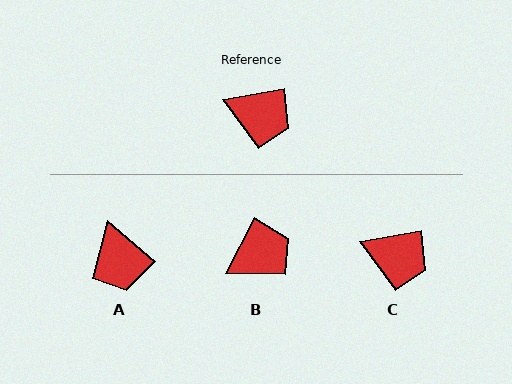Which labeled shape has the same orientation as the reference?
C.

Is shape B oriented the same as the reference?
No, it is off by about 53 degrees.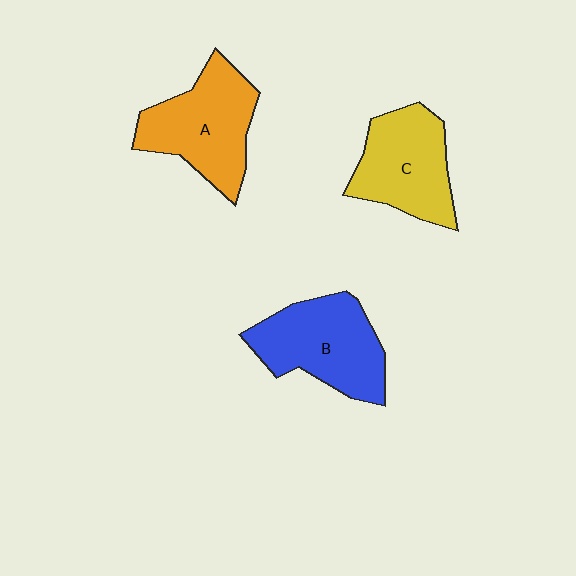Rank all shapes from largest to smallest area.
From largest to smallest: B (blue), A (orange), C (yellow).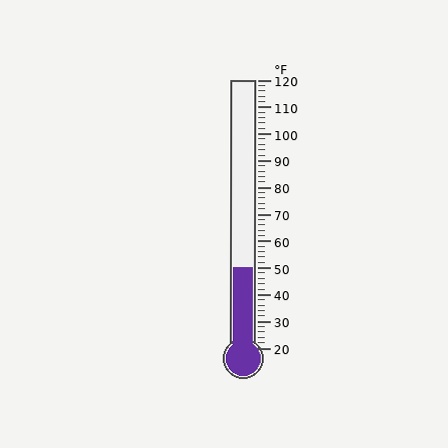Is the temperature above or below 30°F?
The temperature is above 30°F.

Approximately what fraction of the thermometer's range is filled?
The thermometer is filled to approximately 30% of its range.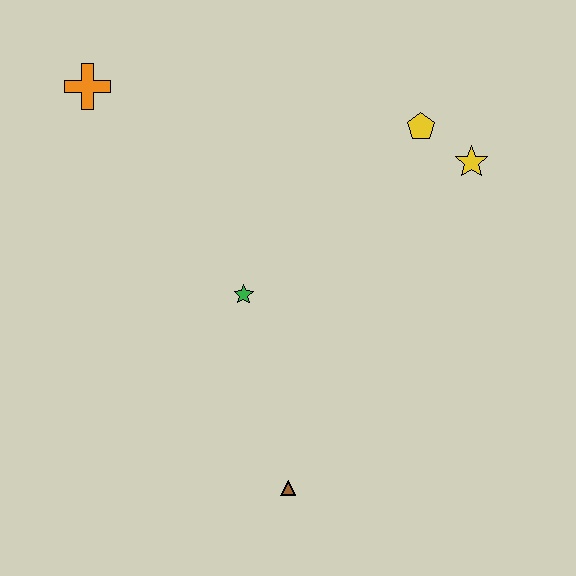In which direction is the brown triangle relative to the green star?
The brown triangle is below the green star.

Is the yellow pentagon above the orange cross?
No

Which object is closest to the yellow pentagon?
The yellow star is closest to the yellow pentagon.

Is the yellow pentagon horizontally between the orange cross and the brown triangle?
No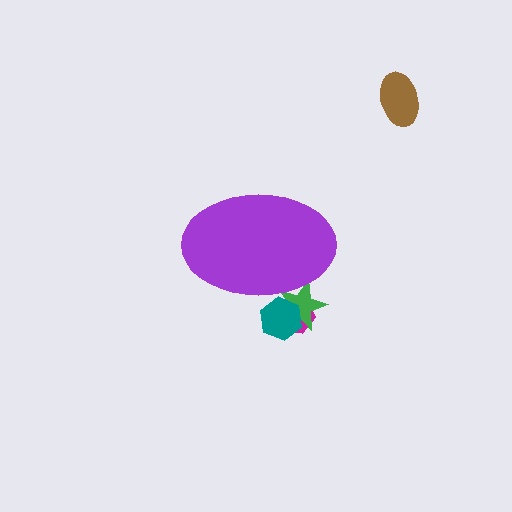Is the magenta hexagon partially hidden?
Yes, the magenta hexagon is partially hidden behind the purple ellipse.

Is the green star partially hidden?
Yes, the green star is partially hidden behind the purple ellipse.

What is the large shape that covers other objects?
A purple ellipse.